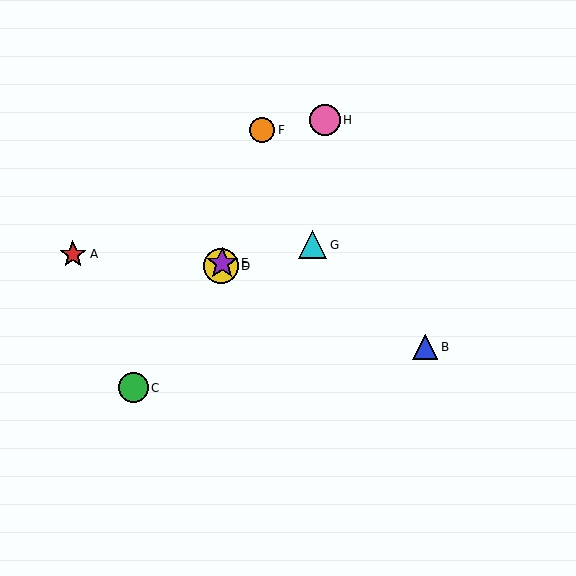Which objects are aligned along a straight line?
Objects C, D, E, H are aligned along a straight line.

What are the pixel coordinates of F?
Object F is at (262, 130).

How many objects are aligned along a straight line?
4 objects (C, D, E, H) are aligned along a straight line.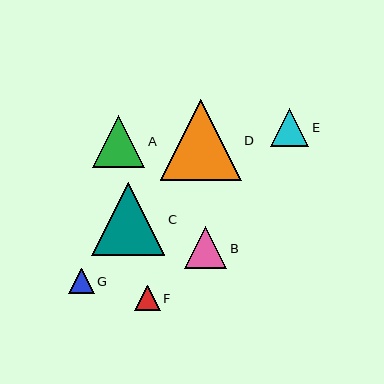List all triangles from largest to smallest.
From largest to smallest: D, C, A, B, E, G, F.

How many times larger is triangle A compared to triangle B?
Triangle A is approximately 1.2 times the size of triangle B.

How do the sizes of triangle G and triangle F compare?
Triangle G and triangle F are approximately the same size.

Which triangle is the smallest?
Triangle F is the smallest with a size of approximately 25 pixels.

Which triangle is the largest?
Triangle D is the largest with a size of approximately 80 pixels.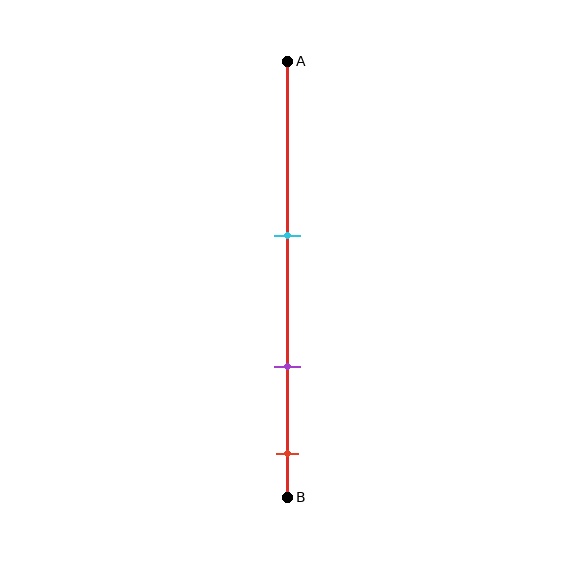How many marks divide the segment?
There are 3 marks dividing the segment.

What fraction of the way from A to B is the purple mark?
The purple mark is approximately 70% (0.7) of the way from A to B.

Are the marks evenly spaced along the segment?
Yes, the marks are approximately evenly spaced.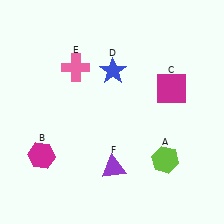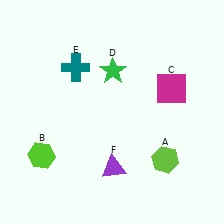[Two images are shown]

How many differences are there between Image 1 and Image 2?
There are 3 differences between the two images.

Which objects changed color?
B changed from magenta to lime. D changed from blue to green. E changed from pink to teal.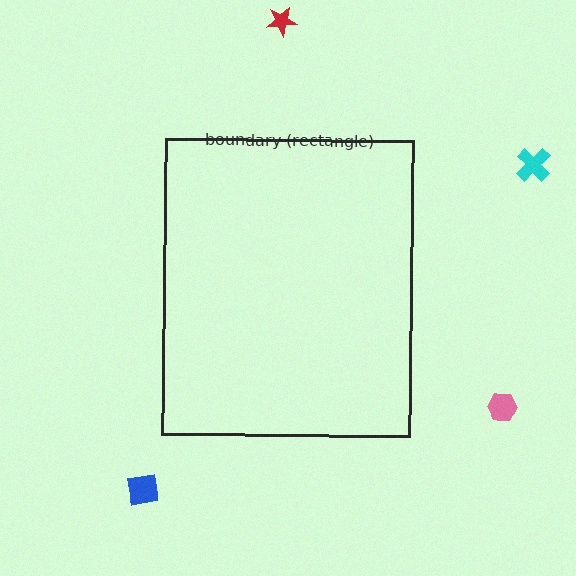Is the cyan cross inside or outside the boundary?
Outside.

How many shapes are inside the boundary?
0 inside, 4 outside.